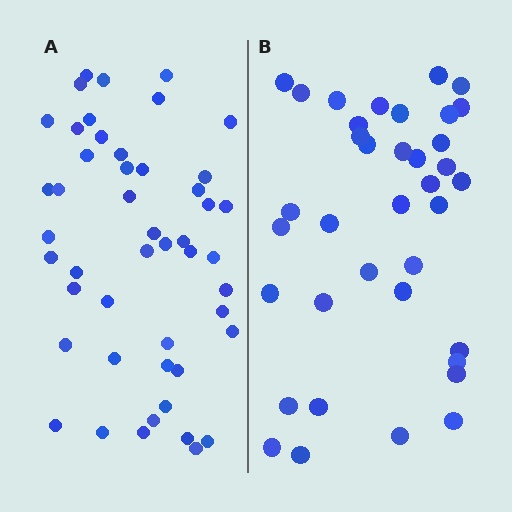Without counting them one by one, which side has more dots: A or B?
Region A (the left region) has more dots.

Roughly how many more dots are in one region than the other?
Region A has roughly 12 or so more dots than region B.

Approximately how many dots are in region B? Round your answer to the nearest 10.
About 40 dots. (The exact count is 37, which rounds to 40.)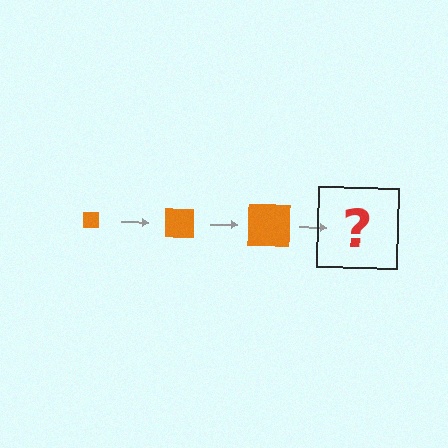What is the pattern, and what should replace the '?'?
The pattern is that the square gets progressively larger each step. The '?' should be an orange square, larger than the previous one.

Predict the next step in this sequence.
The next step is an orange square, larger than the previous one.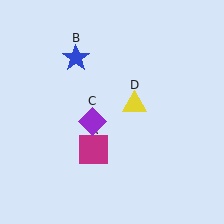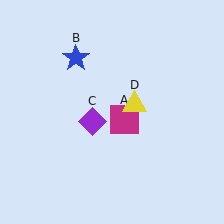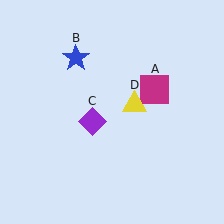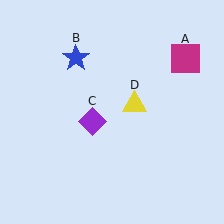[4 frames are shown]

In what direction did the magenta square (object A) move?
The magenta square (object A) moved up and to the right.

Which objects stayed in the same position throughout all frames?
Blue star (object B) and purple diamond (object C) and yellow triangle (object D) remained stationary.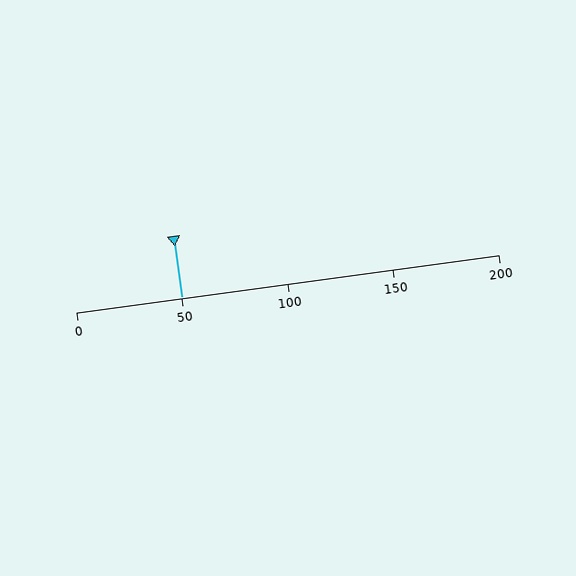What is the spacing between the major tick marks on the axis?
The major ticks are spaced 50 apart.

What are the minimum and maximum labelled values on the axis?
The axis runs from 0 to 200.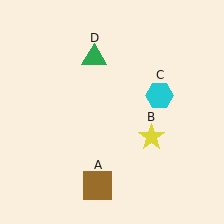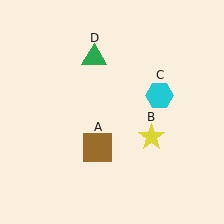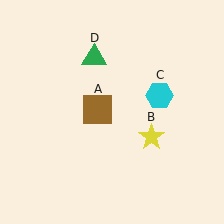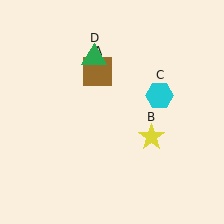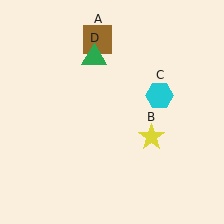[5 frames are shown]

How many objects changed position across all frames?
1 object changed position: brown square (object A).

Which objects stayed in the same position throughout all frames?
Yellow star (object B) and cyan hexagon (object C) and green triangle (object D) remained stationary.